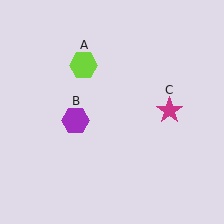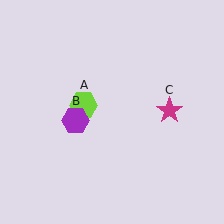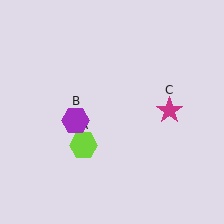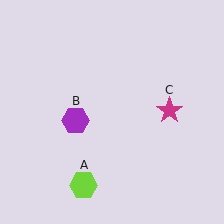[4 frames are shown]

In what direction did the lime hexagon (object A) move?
The lime hexagon (object A) moved down.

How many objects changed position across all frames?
1 object changed position: lime hexagon (object A).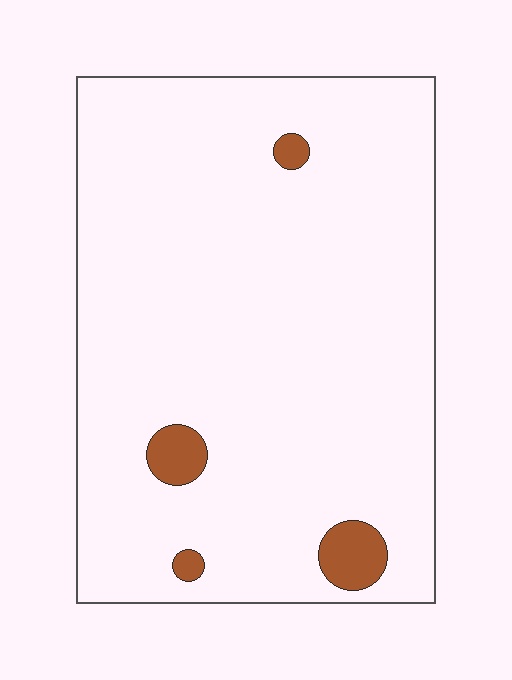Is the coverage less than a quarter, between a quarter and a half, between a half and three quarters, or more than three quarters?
Less than a quarter.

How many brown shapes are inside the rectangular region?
4.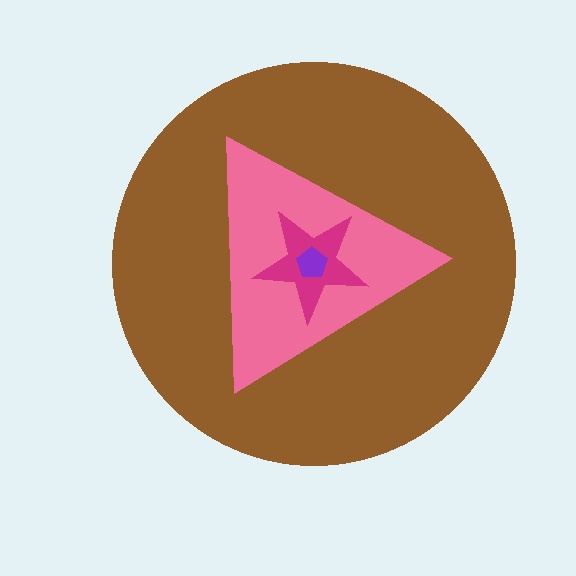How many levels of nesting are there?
4.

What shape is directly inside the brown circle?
The pink triangle.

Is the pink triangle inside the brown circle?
Yes.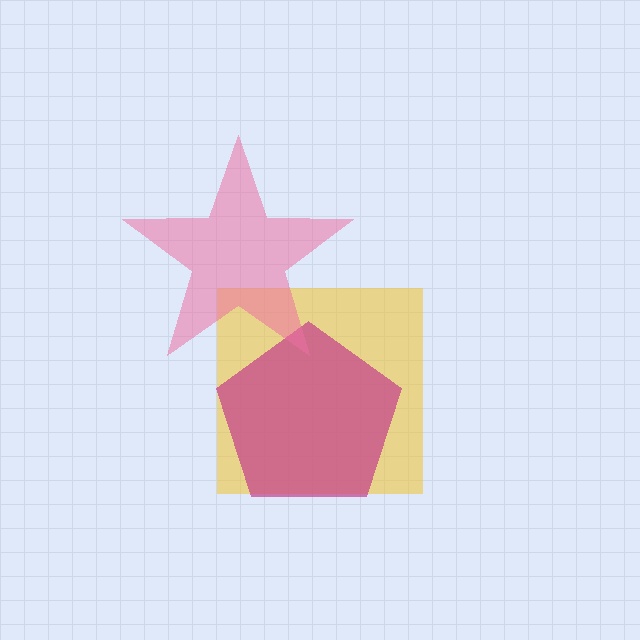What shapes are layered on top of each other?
The layered shapes are: a yellow square, a magenta pentagon, a pink star.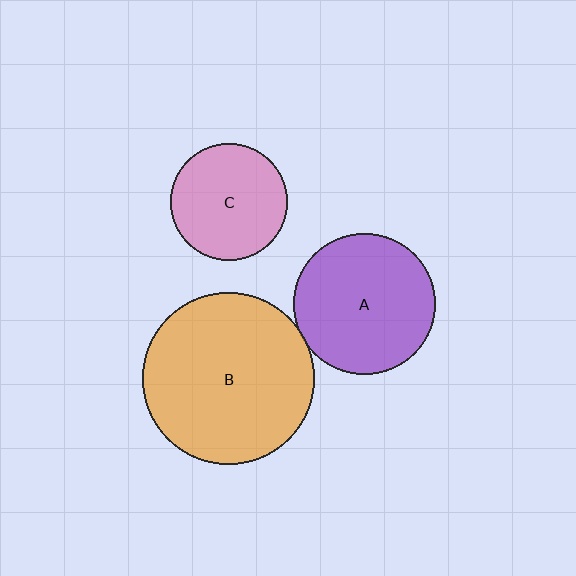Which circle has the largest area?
Circle B (orange).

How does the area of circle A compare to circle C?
Approximately 1.5 times.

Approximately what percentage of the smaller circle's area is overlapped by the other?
Approximately 5%.